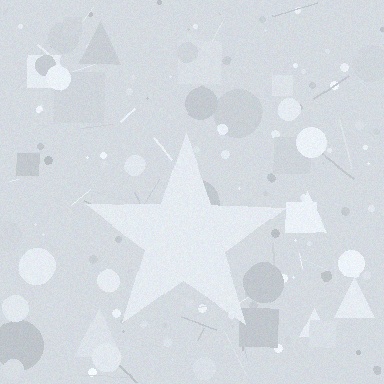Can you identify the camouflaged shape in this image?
The camouflaged shape is a star.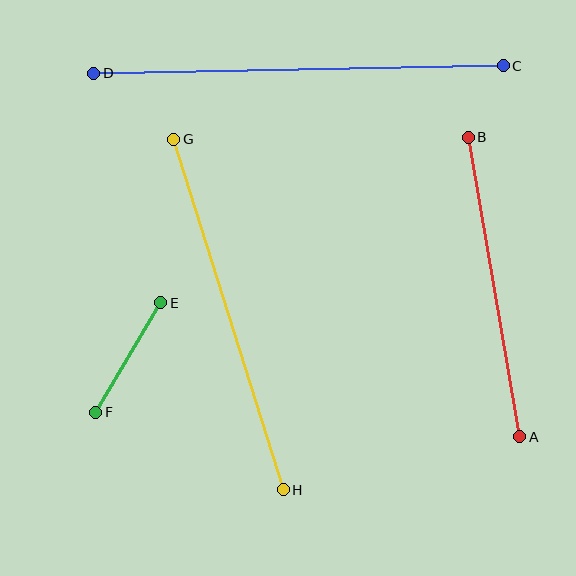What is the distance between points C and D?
The distance is approximately 409 pixels.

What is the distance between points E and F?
The distance is approximately 128 pixels.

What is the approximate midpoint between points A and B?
The midpoint is at approximately (494, 287) pixels.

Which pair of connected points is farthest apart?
Points C and D are farthest apart.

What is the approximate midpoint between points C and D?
The midpoint is at approximately (299, 69) pixels.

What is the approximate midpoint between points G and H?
The midpoint is at approximately (228, 314) pixels.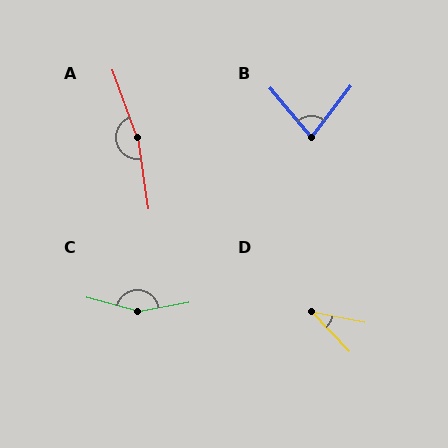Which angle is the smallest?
D, at approximately 36 degrees.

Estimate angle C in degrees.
Approximately 155 degrees.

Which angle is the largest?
A, at approximately 168 degrees.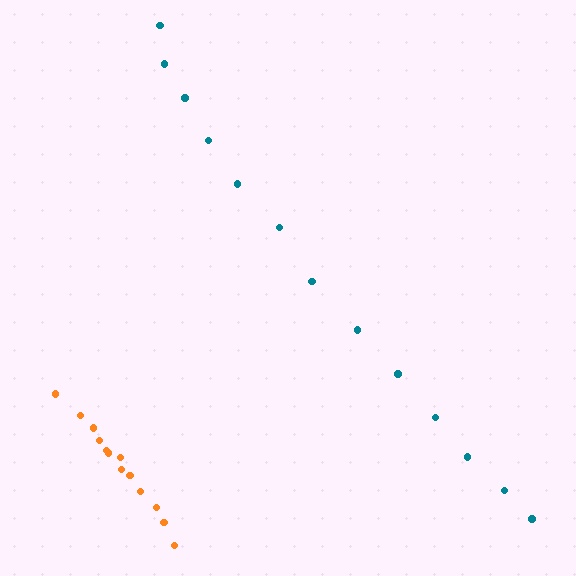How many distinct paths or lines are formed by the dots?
There are 2 distinct paths.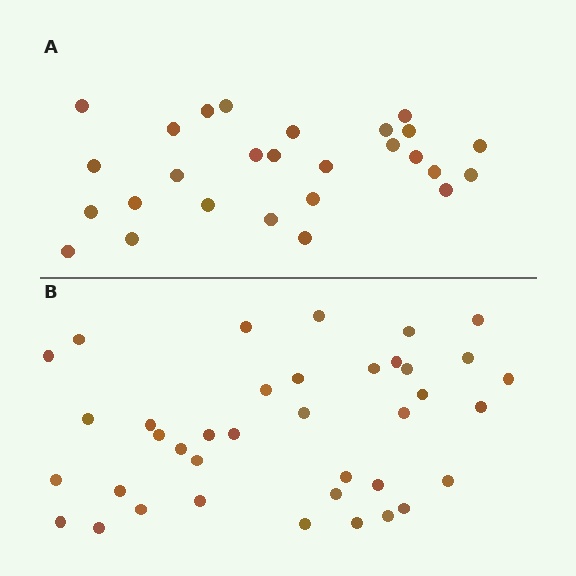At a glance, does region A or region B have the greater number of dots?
Region B (the bottom region) has more dots.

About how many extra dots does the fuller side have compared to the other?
Region B has roughly 12 or so more dots than region A.